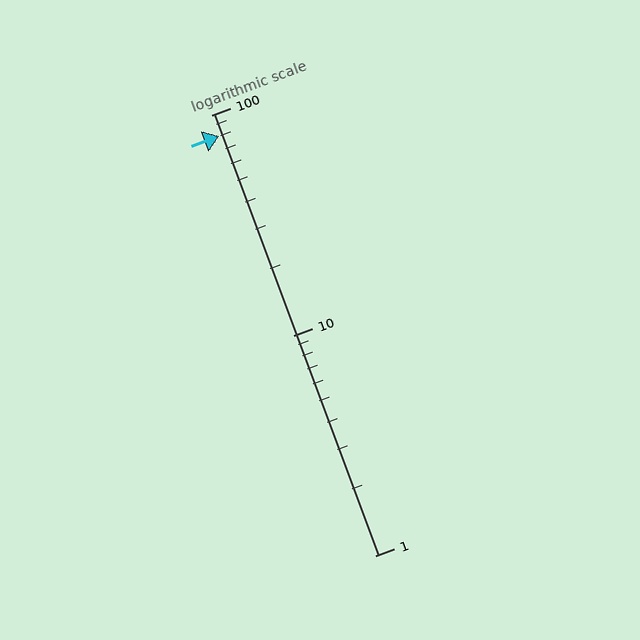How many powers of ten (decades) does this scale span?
The scale spans 2 decades, from 1 to 100.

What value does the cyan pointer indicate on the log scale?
The pointer indicates approximately 80.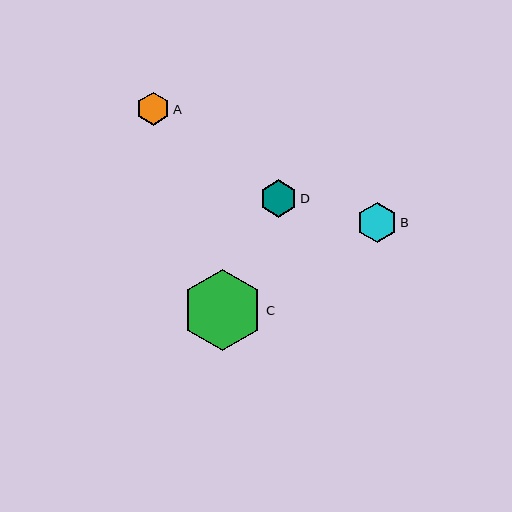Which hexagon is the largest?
Hexagon C is the largest with a size of approximately 81 pixels.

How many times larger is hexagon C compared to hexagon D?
Hexagon C is approximately 2.2 times the size of hexagon D.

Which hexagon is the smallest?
Hexagon A is the smallest with a size of approximately 33 pixels.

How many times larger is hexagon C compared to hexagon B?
Hexagon C is approximately 2.0 times the size of hexagon B.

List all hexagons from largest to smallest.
From largest to smallest: C, B, D, A.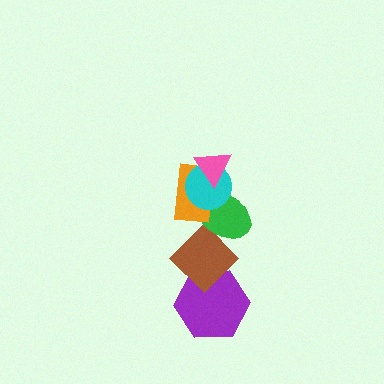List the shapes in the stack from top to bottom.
From top to bottom: the pink triangle, the cyan circle, the orange rectangle, the green ellipse, the brown diamond, the purple hexagon.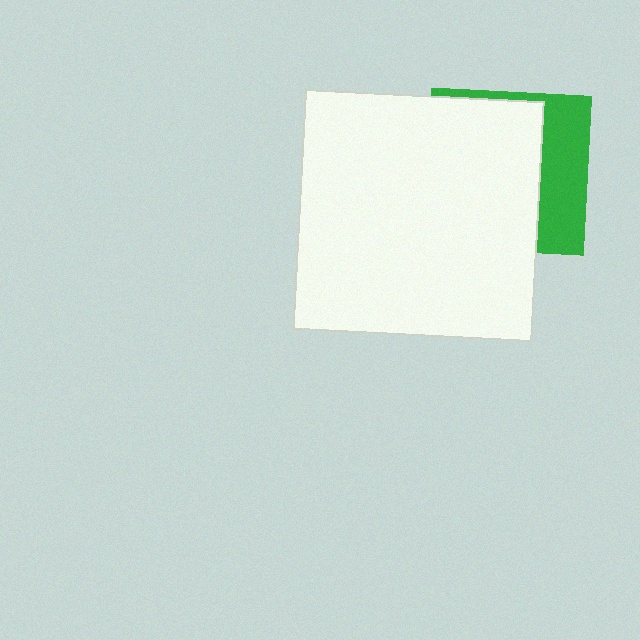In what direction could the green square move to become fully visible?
The green square could move right. That would shift it out from behind the white square entirely.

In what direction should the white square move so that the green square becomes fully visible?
The white square should move left. That is the shortest direction to clear the overlap and leave the green square fully visible.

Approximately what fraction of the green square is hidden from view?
Roughly 68% of the green square is hidden behind the white square.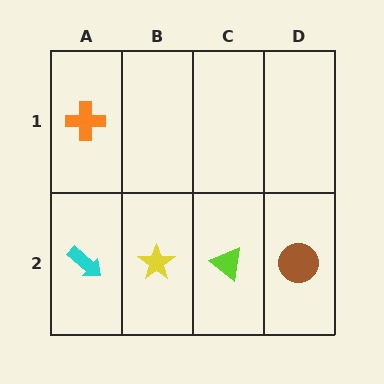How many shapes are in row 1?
1 shape.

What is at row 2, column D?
A brown circle.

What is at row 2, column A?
A cyan arrow.